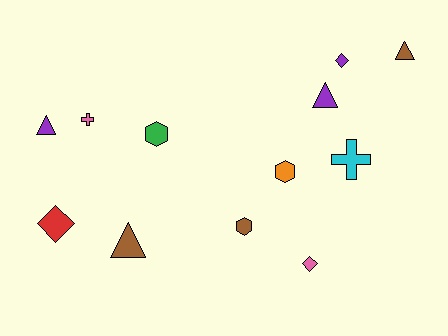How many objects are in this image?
There are 12 objects.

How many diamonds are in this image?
There are 3 diamonds.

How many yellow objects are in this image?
There are no yellow objects.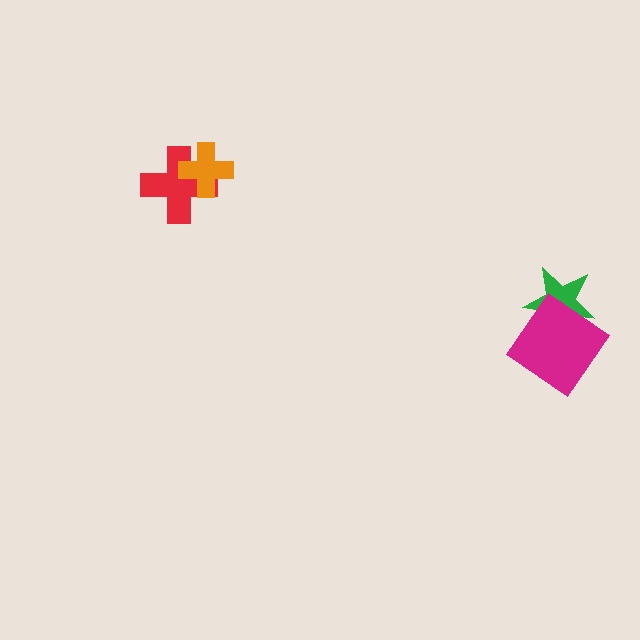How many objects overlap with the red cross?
1 object overlaps with the red cross.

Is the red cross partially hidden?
Yes, it is partially covered by another shape.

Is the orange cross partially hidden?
No, no other shape covers it.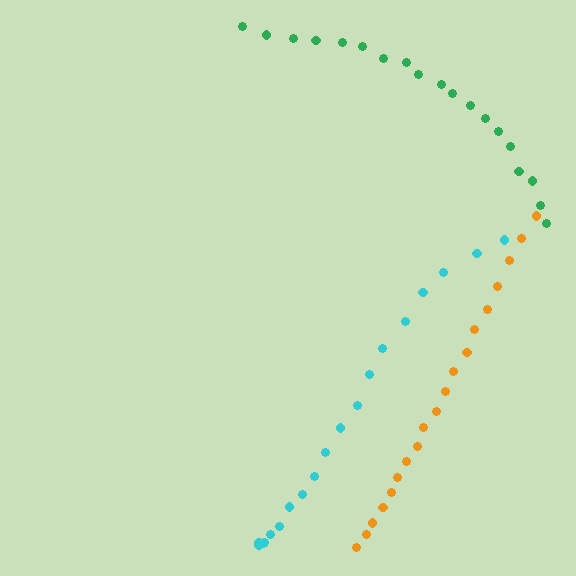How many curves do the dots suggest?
There are 3 distinct paths.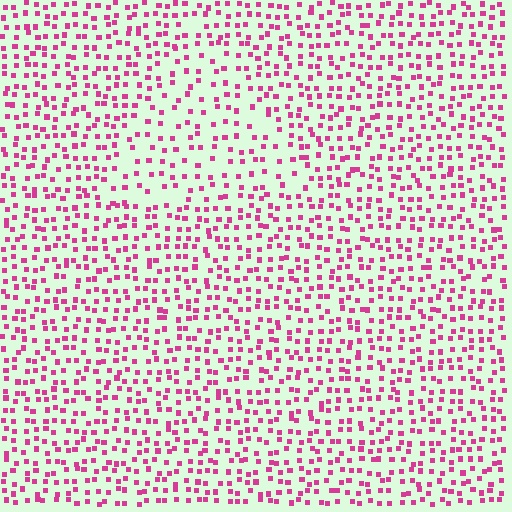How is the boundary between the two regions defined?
The boundary is defined by a change in element density (approximately 1.6x ratio). All elements are the same color, size, and shape.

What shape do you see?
I see a triangle.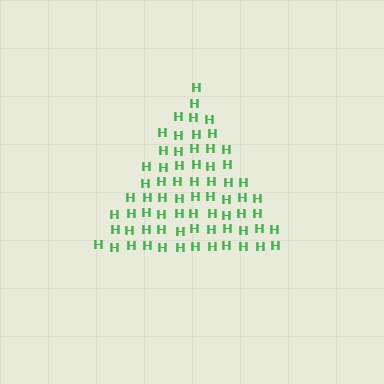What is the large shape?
The large shape is a triangle.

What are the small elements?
The small elements are letter H's.